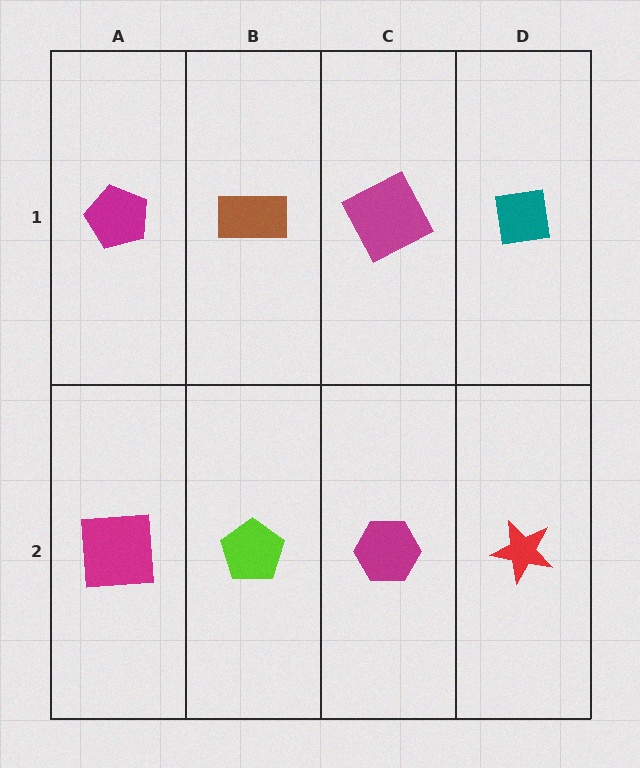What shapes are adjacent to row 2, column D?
A teal square (row 1, column D), a magenta hexagon (row 2, column C).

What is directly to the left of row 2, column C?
A lime pentagon.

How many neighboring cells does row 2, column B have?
3.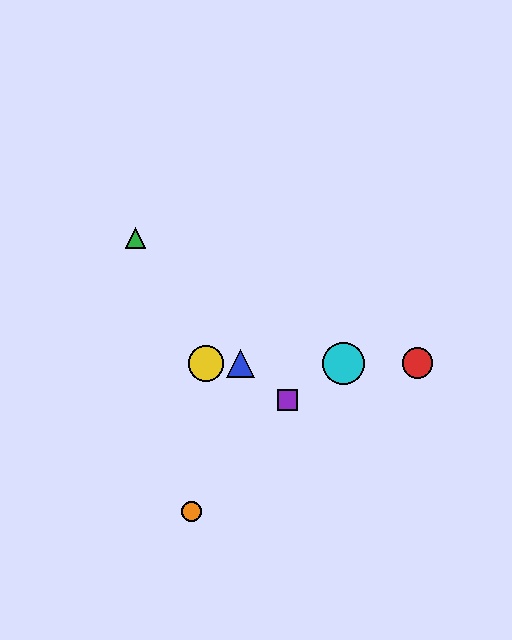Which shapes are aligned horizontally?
The red circle, the blue triangle, the yellow circle, the cyan circle are aligned horizontally.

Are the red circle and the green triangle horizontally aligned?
No, the red circle is at y≈363 and the green triangle is at y≈238.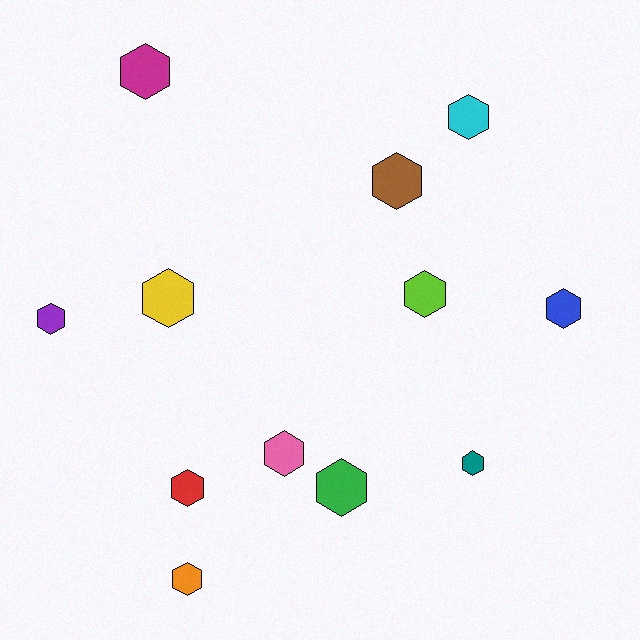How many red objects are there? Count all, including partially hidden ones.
There is 1 red object.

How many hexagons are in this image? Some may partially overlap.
There are 12 hexagons.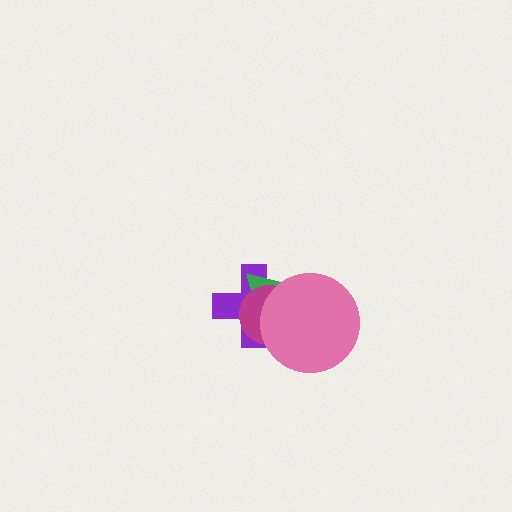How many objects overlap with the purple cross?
3 objects overlap with the purple cross.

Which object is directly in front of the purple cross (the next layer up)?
The green triangle is directly in front of the purple cross.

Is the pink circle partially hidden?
No, no other shape covers it.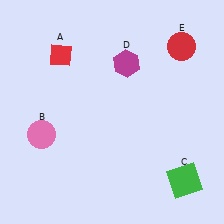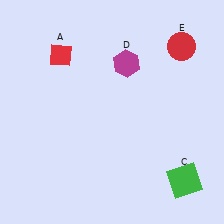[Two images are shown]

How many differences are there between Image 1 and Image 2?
There is 1 difference between the two images.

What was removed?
The pink circle (B) was removed in Image 2.